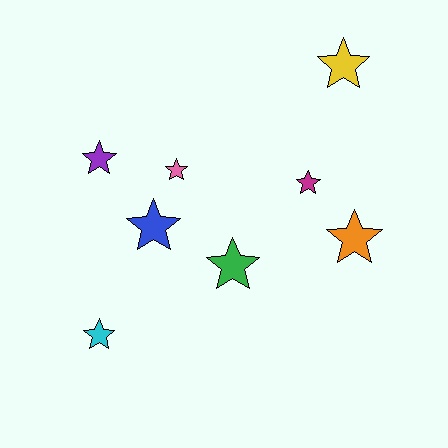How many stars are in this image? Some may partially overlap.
There are 8 stars.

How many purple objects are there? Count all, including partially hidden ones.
There is 1 purple object.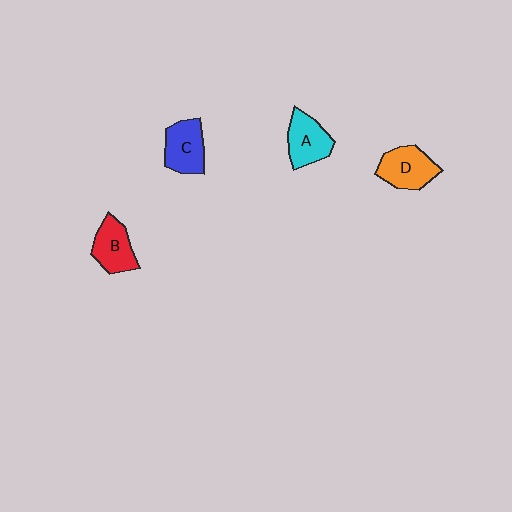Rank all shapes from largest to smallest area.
From largest to smallest: D (orange), C (blue), A (cyan), B (red).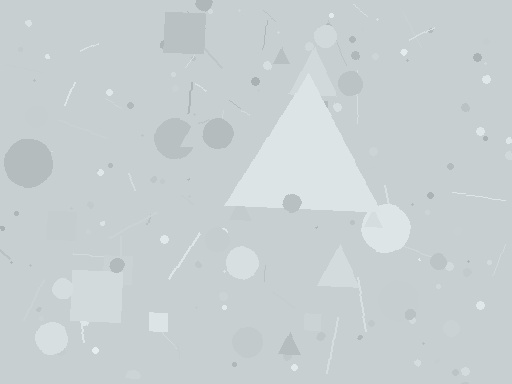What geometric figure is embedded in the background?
A triangle is embedded in the background.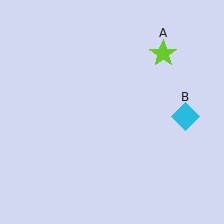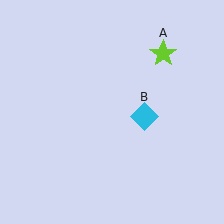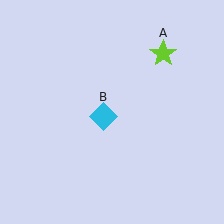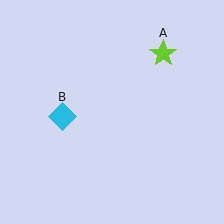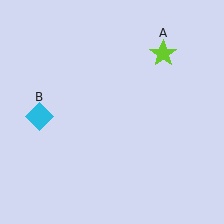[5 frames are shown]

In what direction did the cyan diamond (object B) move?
The cyan diamond (object B) moved left.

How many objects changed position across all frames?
1 object changed position: cyan diamond (object B).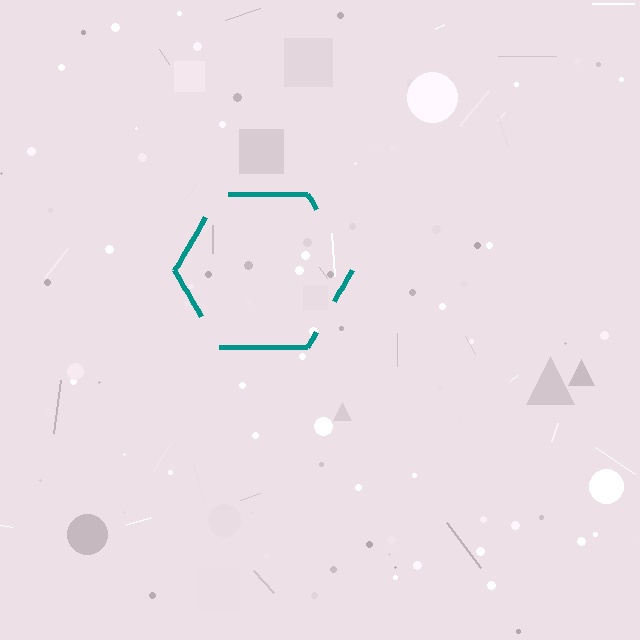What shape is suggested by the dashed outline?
The dashed outline suggests a hexagon.